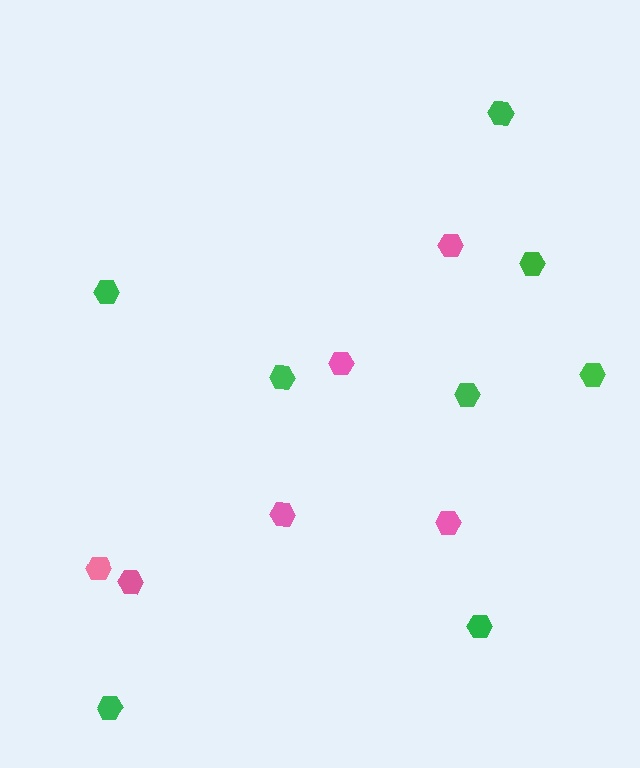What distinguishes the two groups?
There are 2 groups: one group of green hexagons (8) and one group of pink hexagons (6).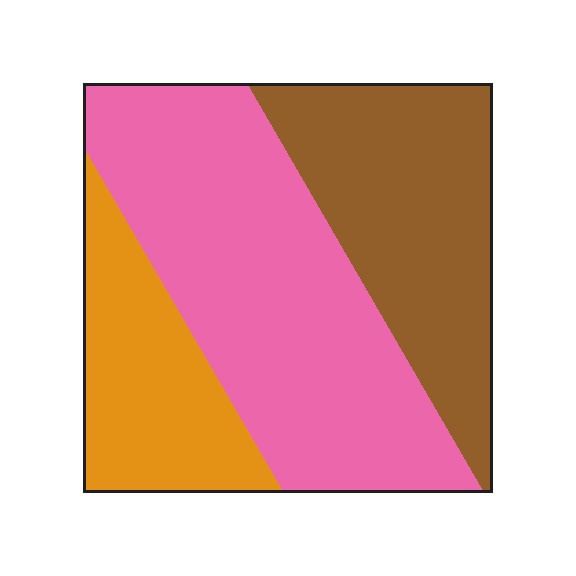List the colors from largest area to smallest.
From largest to smallest: pink, brown, orange.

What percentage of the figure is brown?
Brown covers around 30% of the figure.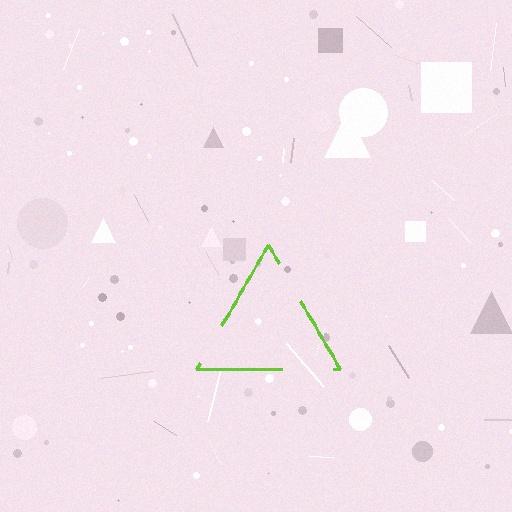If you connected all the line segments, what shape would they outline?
They would outline a triangle.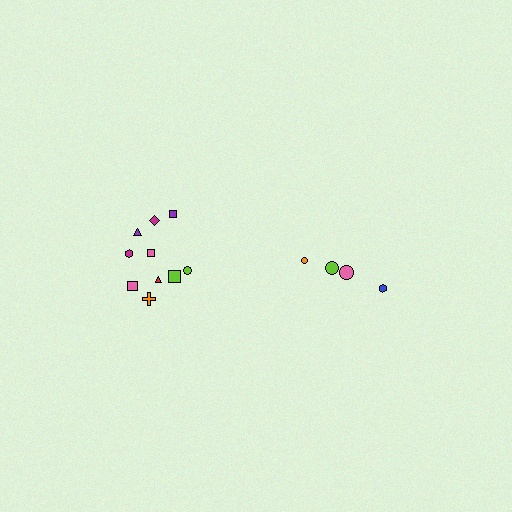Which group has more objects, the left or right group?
The left group.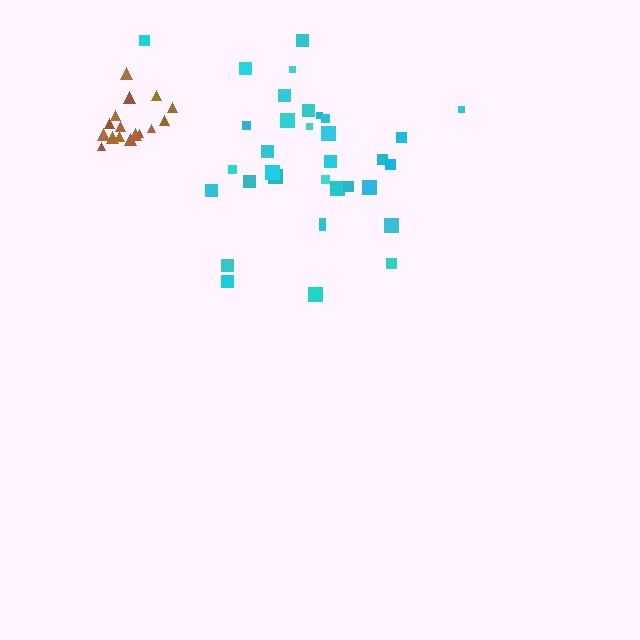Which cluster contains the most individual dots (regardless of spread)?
Cyan (34).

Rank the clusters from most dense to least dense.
brown, cyan.